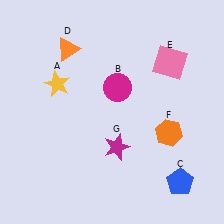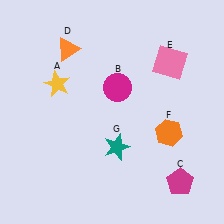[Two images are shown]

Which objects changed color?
C changed from blue to magenta. G changed from magenta to teal.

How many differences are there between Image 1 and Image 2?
There are 2 differences between the two images.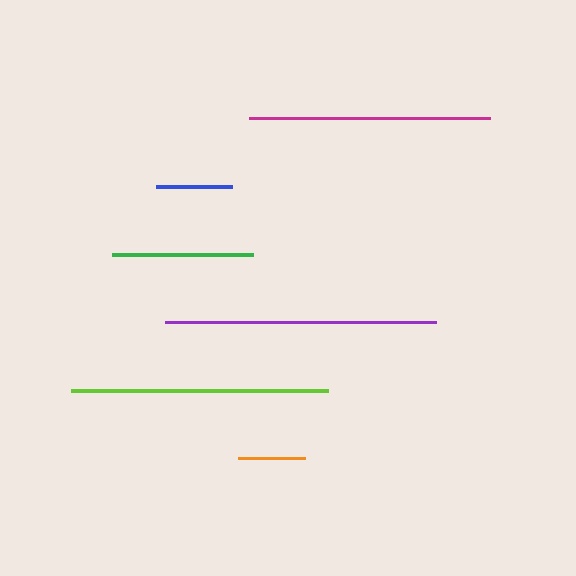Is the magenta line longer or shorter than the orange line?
The magenta line is longer than the orange line.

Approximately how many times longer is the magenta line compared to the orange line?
The magenta line is approximately 3.6 times the length of the orange line.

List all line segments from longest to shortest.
From longest to shortest: purple, lime, magenta, green, blue, orange.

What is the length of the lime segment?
The lime segment is approximately 257 pixels long.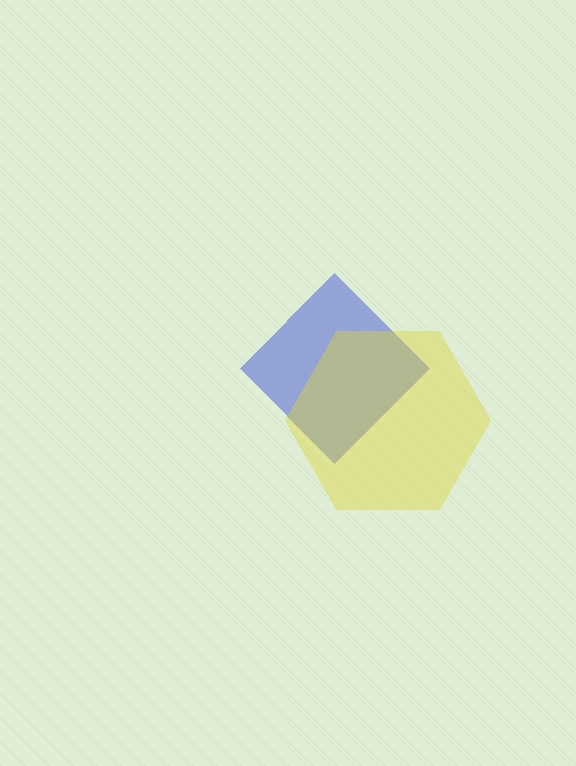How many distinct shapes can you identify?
There are 2 distinct shapes: a blue diamond, a yellow hexagon.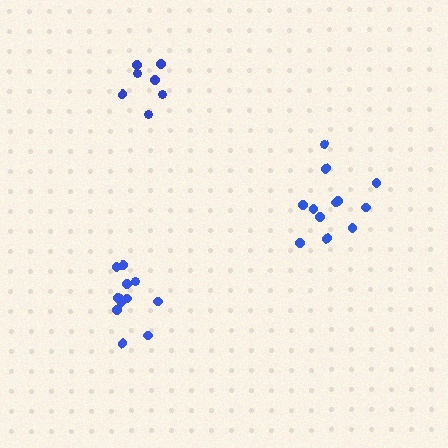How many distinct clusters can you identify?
There are 3 distinct clusters.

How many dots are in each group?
Group 1: 11 dots, Group 2: 7 dots, Group 3: 12 dots (30 total).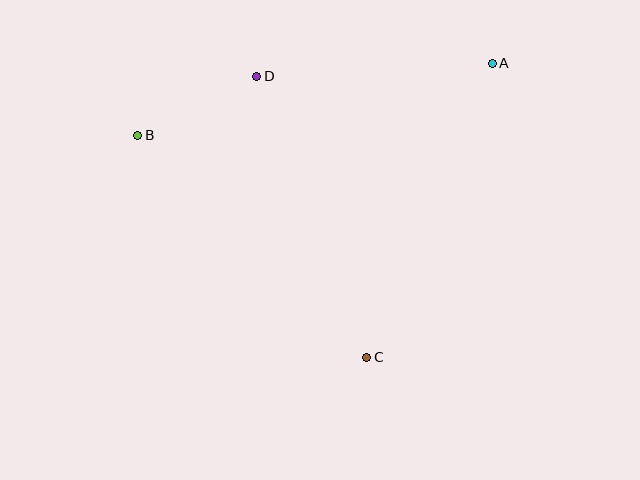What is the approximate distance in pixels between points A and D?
The distance between A and D is approximately 236 pixels.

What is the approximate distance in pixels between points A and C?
The distance between A and C is approximately 320 pixels.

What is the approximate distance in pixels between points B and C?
The distance between B and C is approximately 319 pixels.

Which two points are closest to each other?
Points B and D are closest to each other.